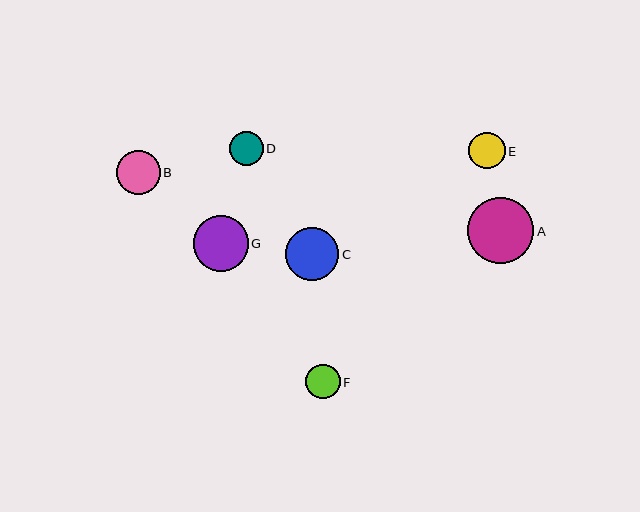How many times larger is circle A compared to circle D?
Circle A is approximately 2.0 times the size of circle D.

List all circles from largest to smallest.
From largest to smallest: A, G, C, B, E, F, D.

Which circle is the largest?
Circle A is the largest with a size of approximately 66 pixels.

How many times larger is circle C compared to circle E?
Circle C is approximately 1.4 times the size of circle E.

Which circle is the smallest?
Circle D is the smallest with a size of approximately 33 pixels.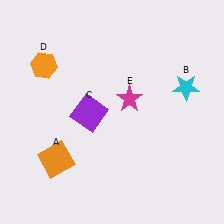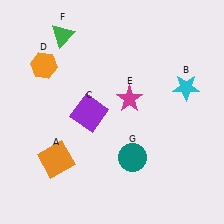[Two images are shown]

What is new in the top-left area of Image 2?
A green triangle (F) was added in the top-left area of Image 2.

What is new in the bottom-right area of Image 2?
A teal circle (G) was added in the bottom-right area of Image 2.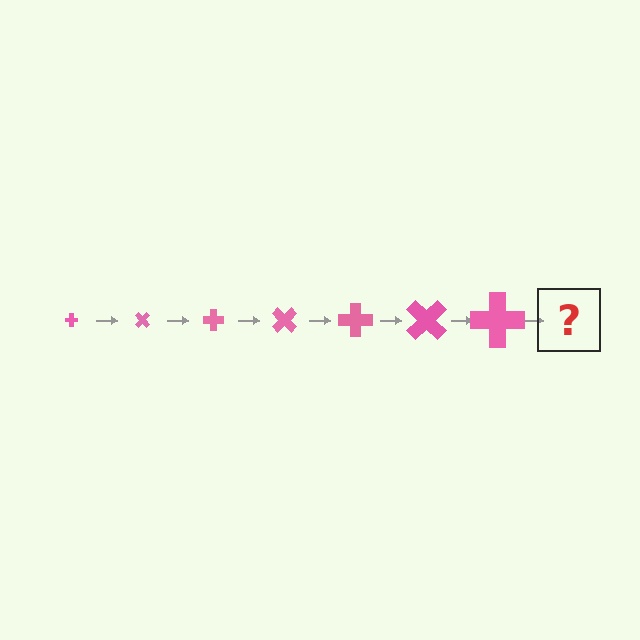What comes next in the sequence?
The next element should be a cross, larger than the previous one and rotated 315 degrees from the start.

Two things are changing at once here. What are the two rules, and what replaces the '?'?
The two rules are that the cross grows larger each step and it rotates 45 degrees each step. The '?' should be a cross, larger than the previous one and rotated 315 degrees from the start.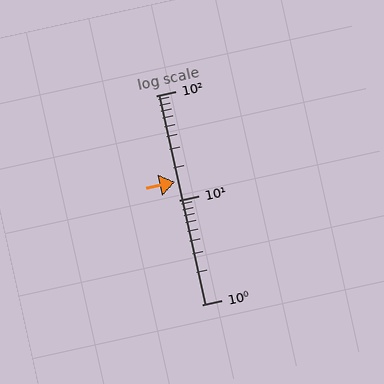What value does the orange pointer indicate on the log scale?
The pointer indicates approximately 15.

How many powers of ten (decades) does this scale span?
The scale spans 2 decades, from 1 to 100.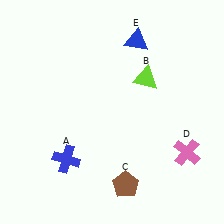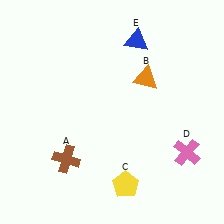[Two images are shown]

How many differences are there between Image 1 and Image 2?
There are 3 differences between the two images.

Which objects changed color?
A changed from blue to brown. B changed from lime to orange. C changed from brown to yellow.